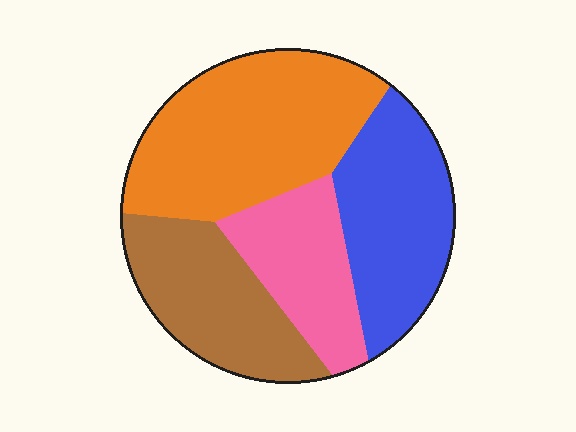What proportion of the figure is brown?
Brown takes up about one fifth (1/5) of the figure.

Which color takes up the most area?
Orange, at roughly 35%.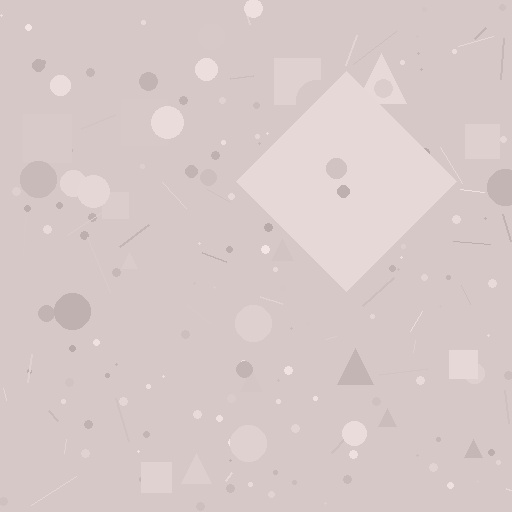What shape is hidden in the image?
A diamond is hidden in the image.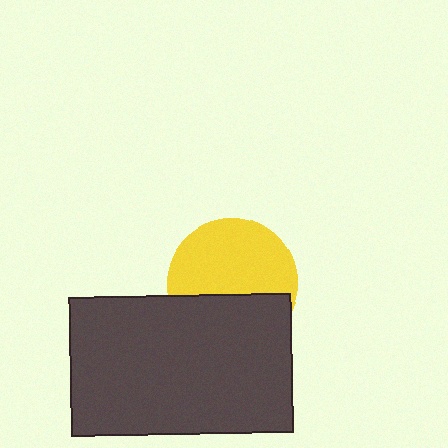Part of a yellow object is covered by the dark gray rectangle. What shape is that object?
It is a circle.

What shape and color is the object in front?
The object in front is a dark gray rectangle.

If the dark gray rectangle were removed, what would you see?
You would see the complete yellow circle.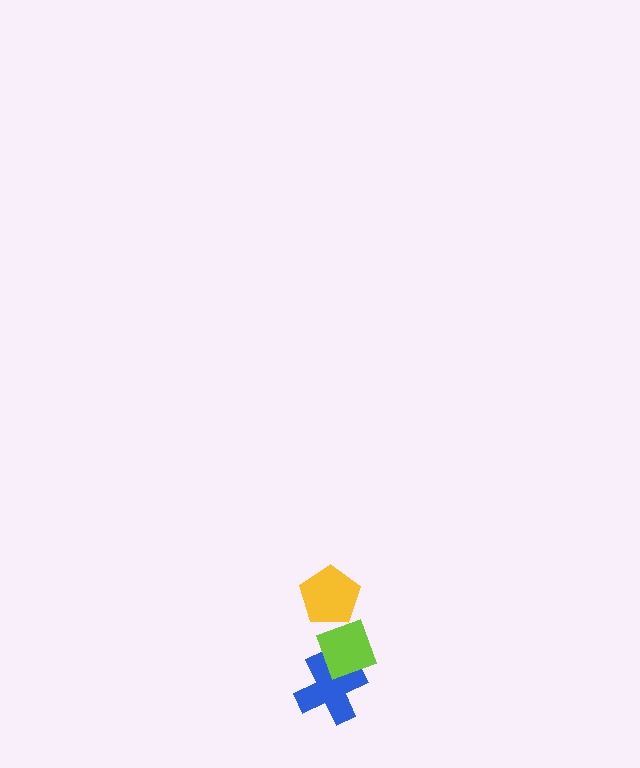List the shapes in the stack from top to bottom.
From top to bottom: the yellow pentagon, the lime diamond, the blue cross.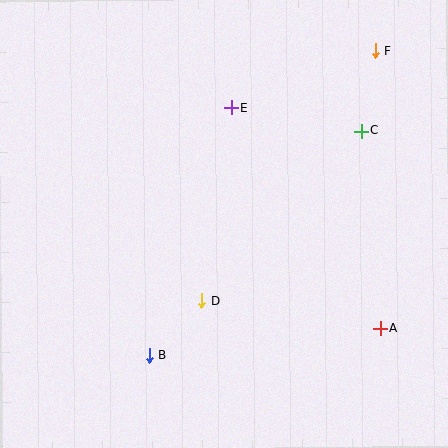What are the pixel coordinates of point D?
Point D is at (201, 301).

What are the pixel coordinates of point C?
Point C is at (361, 131).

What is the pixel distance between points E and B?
The distance between E and B is 261 pixels.